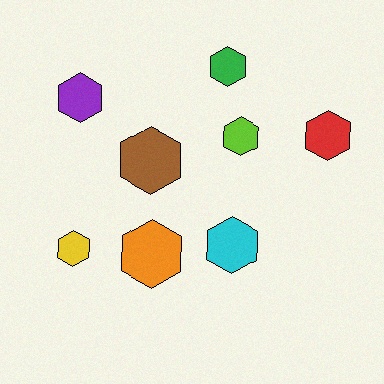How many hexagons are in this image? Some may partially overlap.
There are 8 hexagons.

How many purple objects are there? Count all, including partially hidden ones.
There is 1 purple object.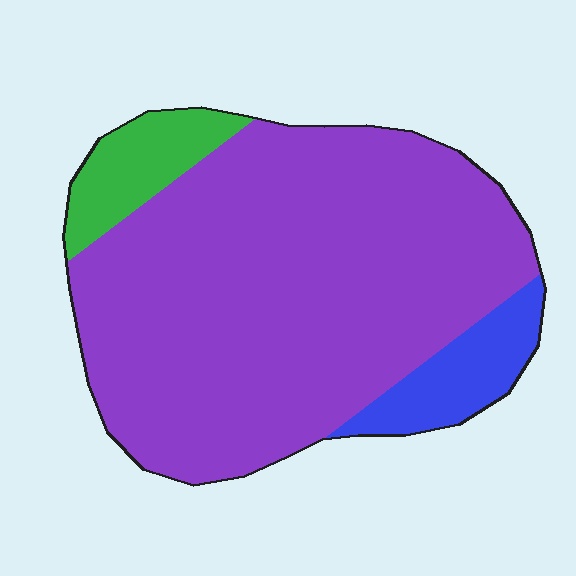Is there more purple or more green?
Purple.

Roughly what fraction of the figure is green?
Green covers around 10% of the figure.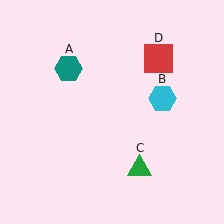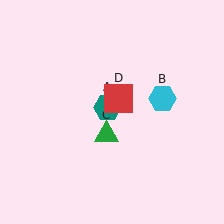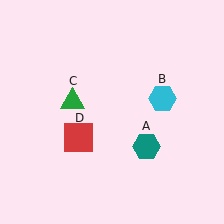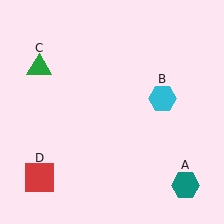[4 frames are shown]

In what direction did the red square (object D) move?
The red square (object D) moved down and to the left.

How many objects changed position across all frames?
3 objects changed position: teal hexagon (object A), green triangle (object C), red square (object D).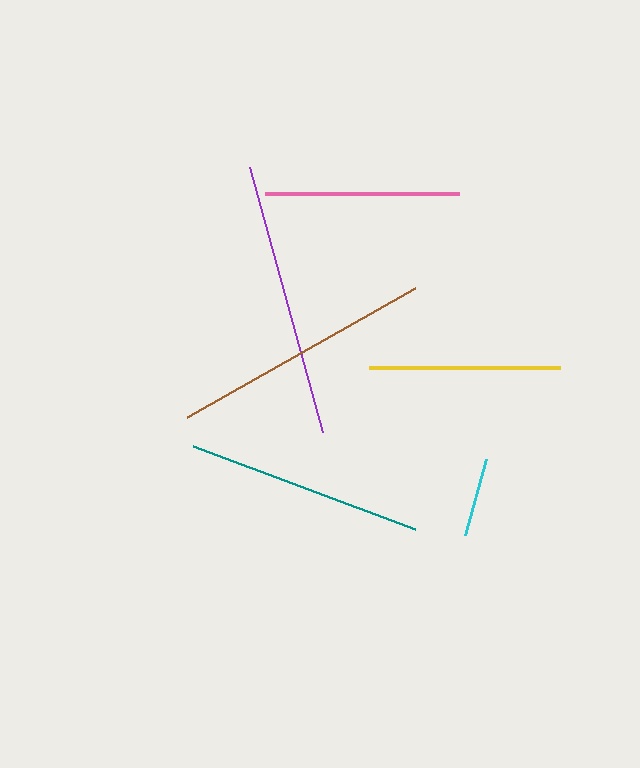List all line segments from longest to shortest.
From longest to shortest: purple, brown, teal, pink, yellow, cyan.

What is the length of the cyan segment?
The cyan segment is approximately 79 pixels long.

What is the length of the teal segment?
The teal segment is approximately 236 pixels long.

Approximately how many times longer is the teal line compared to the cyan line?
The teal line is approximately 3.0 times the length of the cyan line.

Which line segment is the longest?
The purple line is the longest at approximately 274 pixels.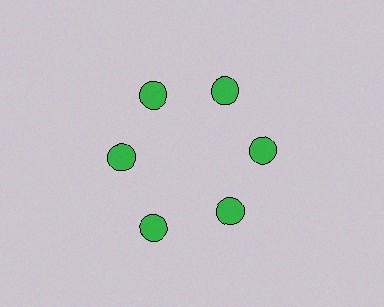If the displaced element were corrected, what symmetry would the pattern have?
It would have 6-fold rotational symmetry — the pattern would map onto itself every 60 degrees.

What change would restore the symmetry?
The symmetry would be restored by moving it inward, back onto the ring so that all 6 circles sit at equal angles and equal distance from the center.